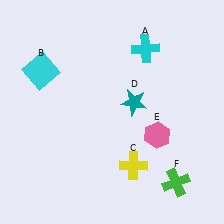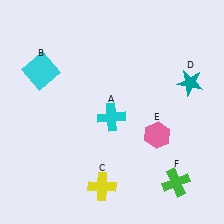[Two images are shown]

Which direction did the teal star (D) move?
The teal star (D) moved right.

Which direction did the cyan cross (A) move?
The cyan cross (A) moved down.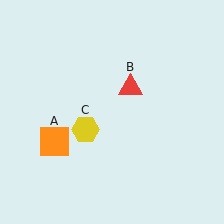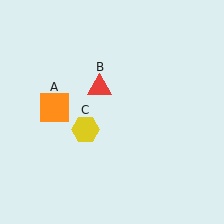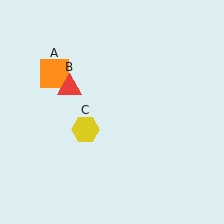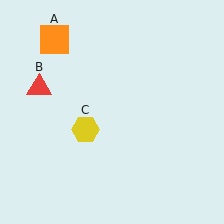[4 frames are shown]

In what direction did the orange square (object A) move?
The orange square (object A) moved up.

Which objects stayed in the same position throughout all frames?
Yellow hexagon (object C) remained stationary.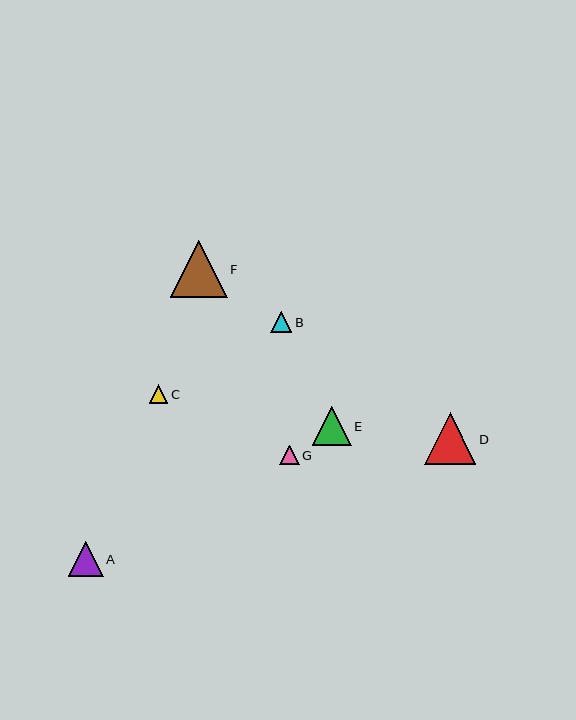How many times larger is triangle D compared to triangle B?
Triangle D is approximately 2.5 times the size of triangle B.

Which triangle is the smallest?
Triangle C is the smallest with a size of approximately 19 pixels.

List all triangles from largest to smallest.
From largest to smallest: F, D, E, A, B, G, C.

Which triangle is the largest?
Triangle F is the largest with a size of approximately 57 pixels.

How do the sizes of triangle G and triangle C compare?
Triangle G and triangle C are approximately the same size.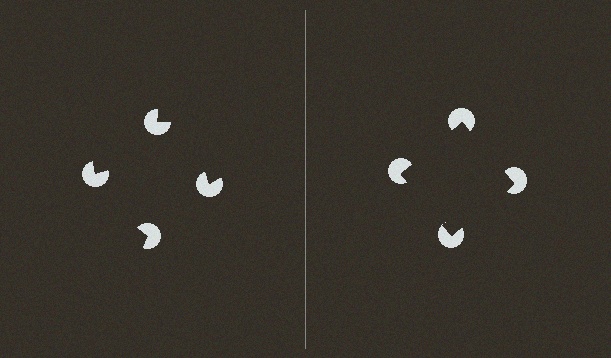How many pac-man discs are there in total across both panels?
8 — 4 on each side.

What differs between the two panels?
The pac-man discs are positioned identically on both sides; only the wedge orientations differ. On the right they align to a square; on the left they are misaligned.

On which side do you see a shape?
An illusory square appears on the right side. On the left side the wedge cuts are rotated, so no coherent shape forms.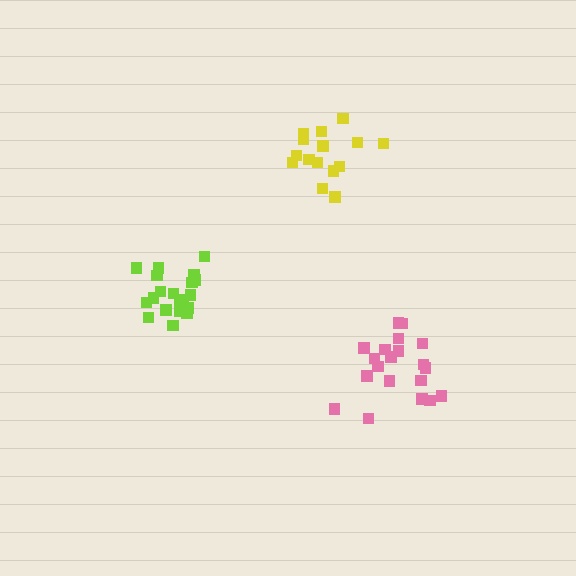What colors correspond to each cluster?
The clusters are colored: pink, yellow, lime.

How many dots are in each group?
Group 1: 20 dots, Group 2: 15 dots, Group 3: 20 dots (55 total).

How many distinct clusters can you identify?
There are 3 distinct clusters.